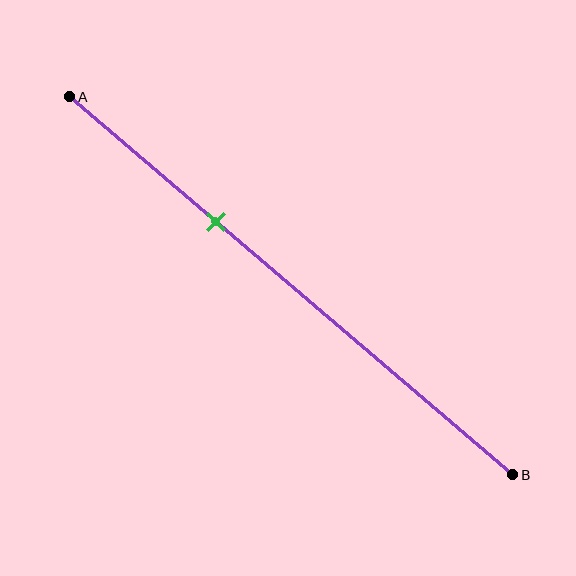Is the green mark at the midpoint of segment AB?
No, the mark is at about 35% from A, not at the 50% midpoint.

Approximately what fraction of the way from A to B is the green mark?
The green mark is approximately 35% of the way from A to B.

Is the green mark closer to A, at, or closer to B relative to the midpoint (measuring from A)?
The green mark is closer to point A than the midpoint of segment AB.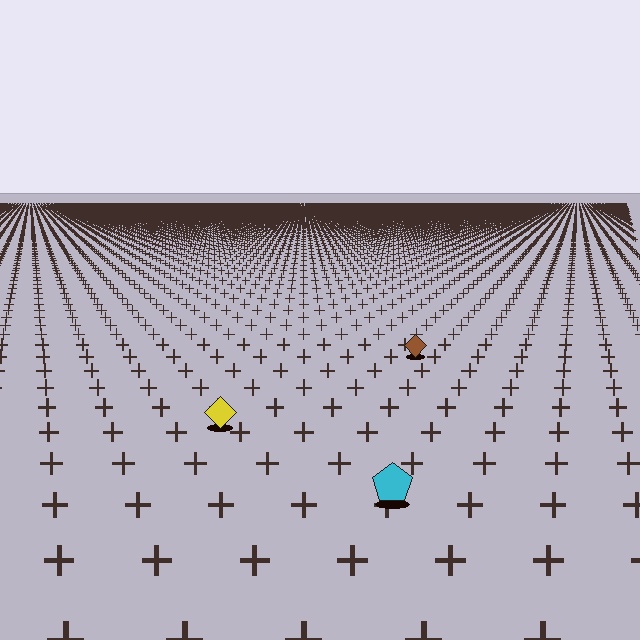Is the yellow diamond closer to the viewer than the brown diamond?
Yes. The yellow diamond is closer — you can tell from the texture gradient: the ground texture is coarser near it.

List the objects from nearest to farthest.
From nearest to farthest: the cyan pentagon, the yellow diamond, the brown diamond.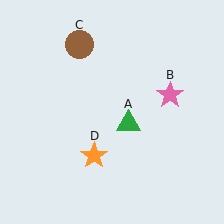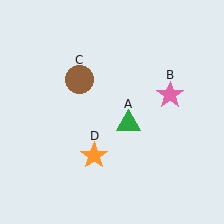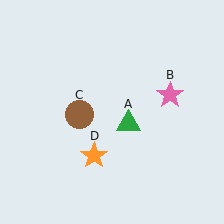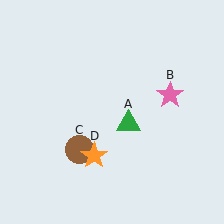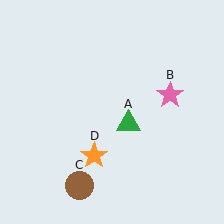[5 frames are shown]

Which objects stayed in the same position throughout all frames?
Green triangle (object A) and pink star (object B) and orange star (object D) remained stationary.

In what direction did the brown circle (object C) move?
The brown circle (object C) moved down.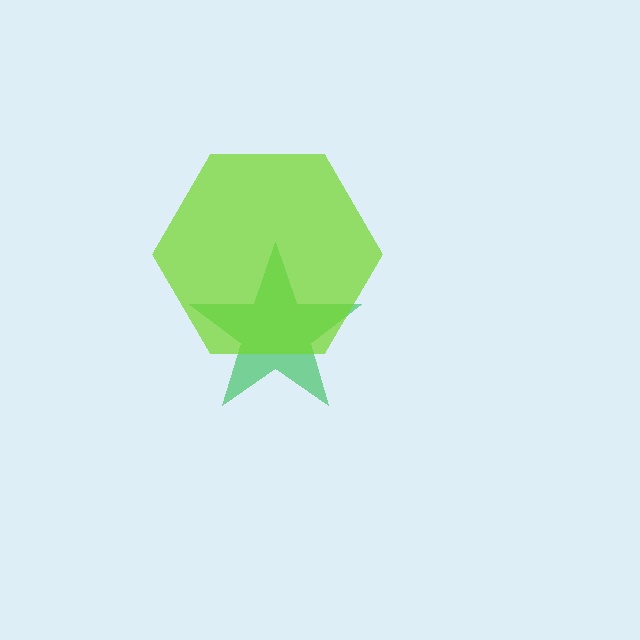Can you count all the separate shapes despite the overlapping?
Yes, there are 2 separate shapes.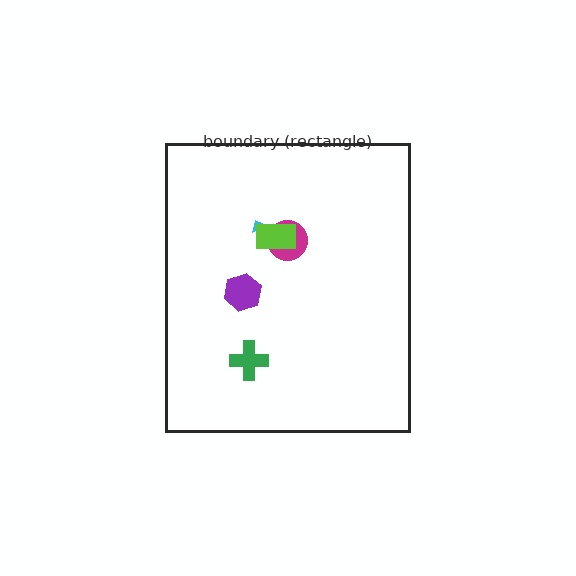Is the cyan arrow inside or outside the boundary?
Inside.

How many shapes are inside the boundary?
5 inside, 0 outside.